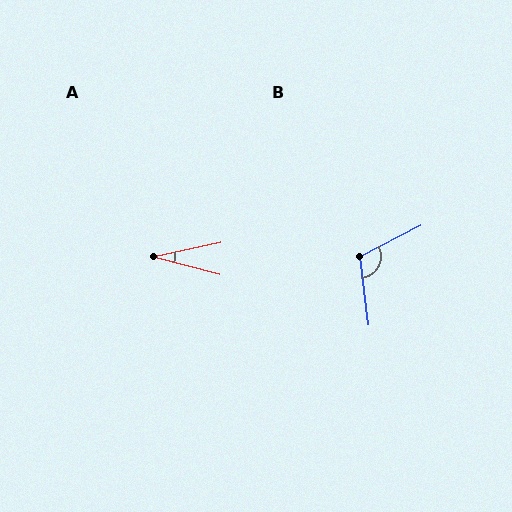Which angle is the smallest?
A, at approximately 27 degrees.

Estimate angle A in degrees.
Approximately 27 degrees.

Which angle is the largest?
B, at approximately 111 degrees.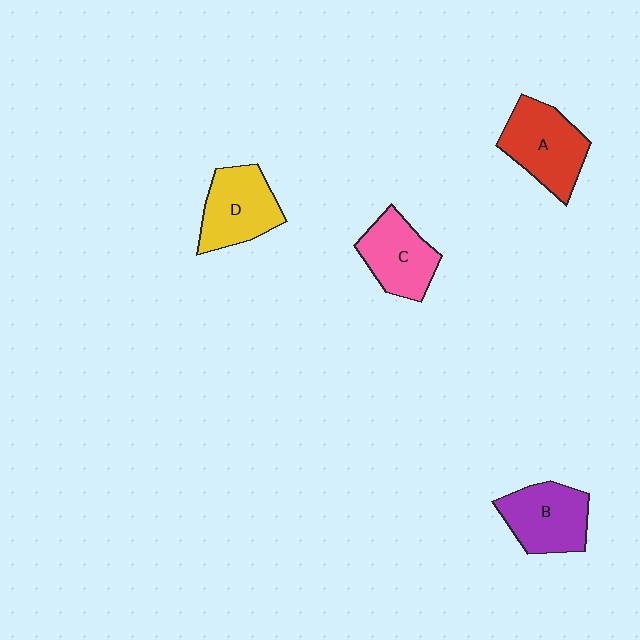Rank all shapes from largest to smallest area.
From largest to smallest: A (red), D (yellow), B (purple), C (pink).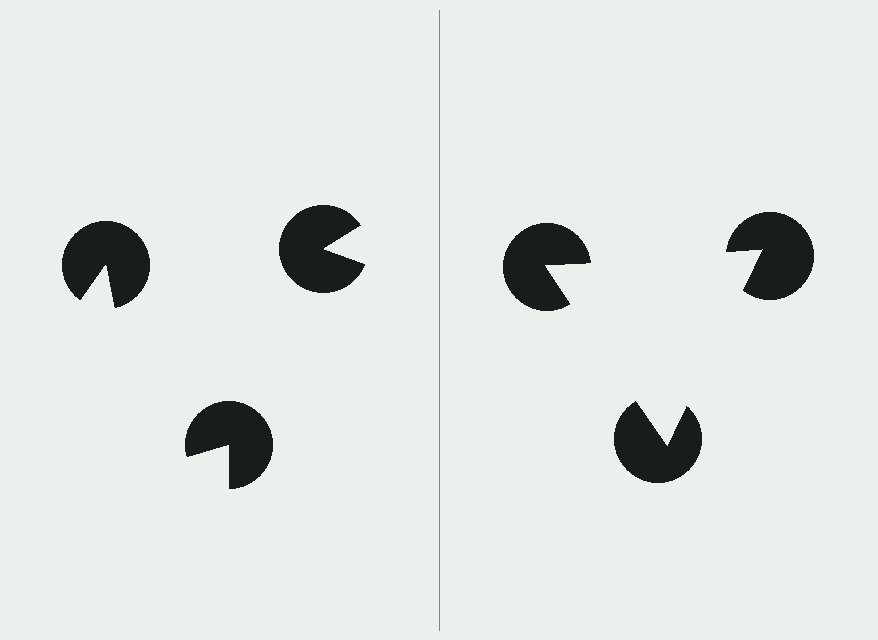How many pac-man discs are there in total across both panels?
6 — 3 on each side.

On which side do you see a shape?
An illusory triangle appears on the right side. On the left side the wedge cuts are rotated, so no coherent shape forms.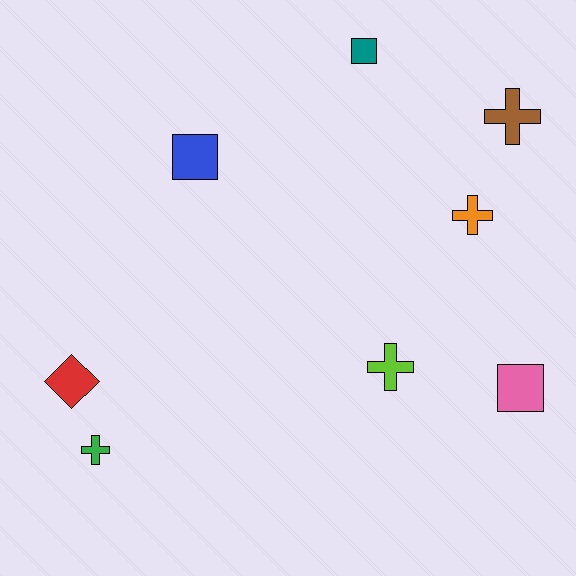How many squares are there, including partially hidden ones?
There are 3 squares.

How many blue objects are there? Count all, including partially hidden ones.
There is 1 blue object.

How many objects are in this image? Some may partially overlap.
There are 8 objects.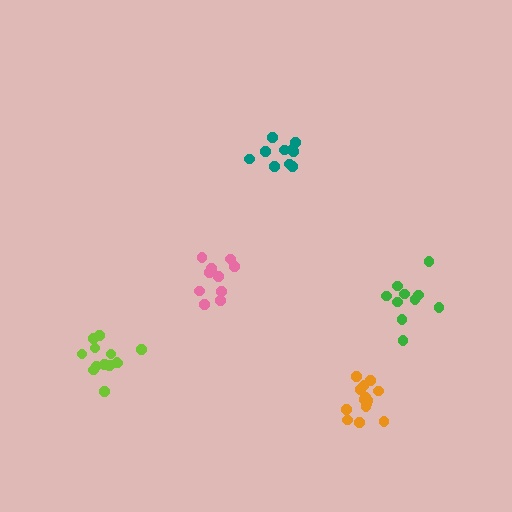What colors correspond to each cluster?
The clusters are colored: lime, pink, orange, green, teal.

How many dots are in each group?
Group 1: 13 dots, Group 2: 10 dots, Group 3: 14 dots, Group 4: 10 dots, Group 5: 10 dots (57 total).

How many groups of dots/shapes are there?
There are 5 groups.